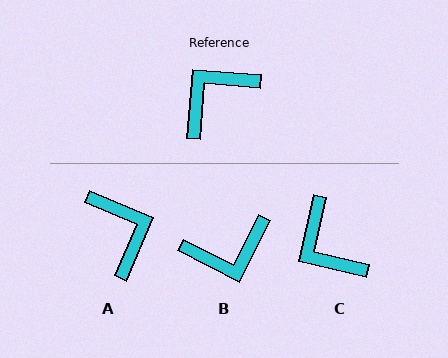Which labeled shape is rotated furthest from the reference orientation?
B, about 157 degrees away.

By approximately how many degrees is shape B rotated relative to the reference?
Approximately 157 degrees counter-clockwise.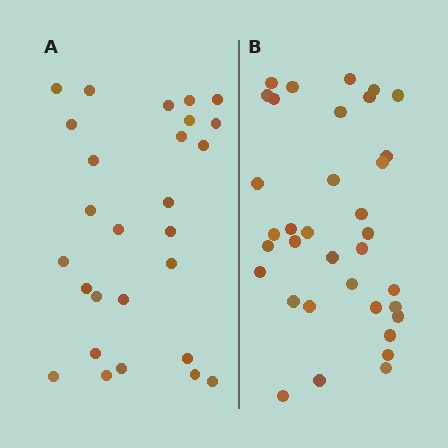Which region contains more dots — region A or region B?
Region B (the right region) has more dots.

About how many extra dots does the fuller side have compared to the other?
Region B has roughly 8 or so more dots than region A.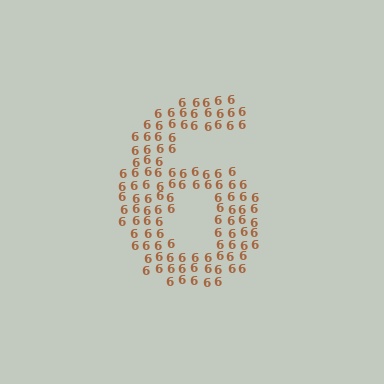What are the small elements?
The small elements are digit 6's.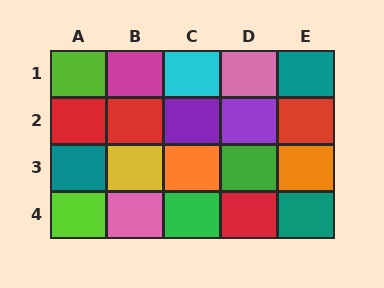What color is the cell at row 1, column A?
Lime.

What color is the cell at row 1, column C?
Cyan.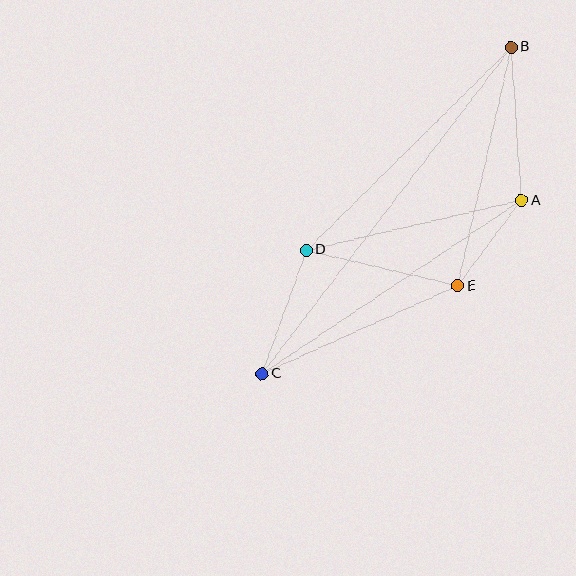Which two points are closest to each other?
Points A and E are closest to each other.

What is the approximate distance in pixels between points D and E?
The distance between D and E is approximately 156 pixels.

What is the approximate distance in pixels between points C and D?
The distance between C and D is approximately 131 pixels.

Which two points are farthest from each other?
Points B and C are farthest from each other.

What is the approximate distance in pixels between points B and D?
The distance between B and D is approximately 288 pixels.